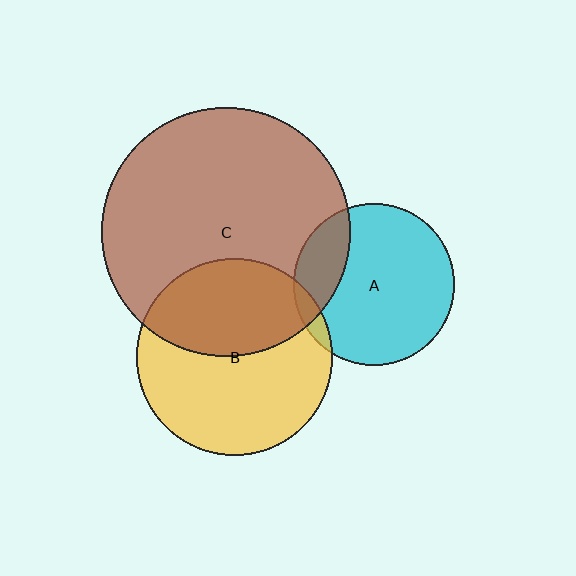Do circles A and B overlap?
Yes.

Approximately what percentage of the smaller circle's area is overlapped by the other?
Approximately 5%.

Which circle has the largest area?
Circle C (brown).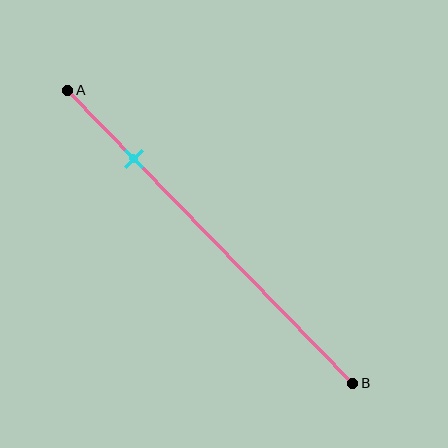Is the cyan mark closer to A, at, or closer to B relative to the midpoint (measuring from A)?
The cyan mark is closer to point A than the midpoint of segment AB.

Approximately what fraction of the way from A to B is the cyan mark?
The cyan mark is approximately 25% of the way from A to B.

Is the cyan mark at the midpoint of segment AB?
No, the mark is at about 25% from A, not at the 50% midpoint.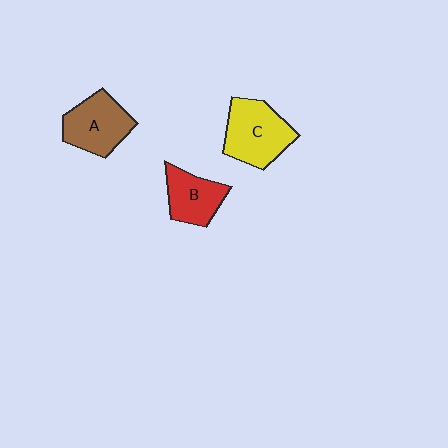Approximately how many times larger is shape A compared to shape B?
Approximately 1.2 times.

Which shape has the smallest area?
Shape B (red).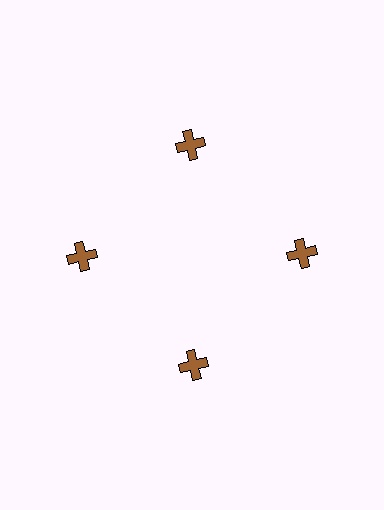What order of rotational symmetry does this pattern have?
This pattern has 4-fold rotational symmetry.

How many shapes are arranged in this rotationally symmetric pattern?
There are 4 shapes, arranged in 4 groups of 1.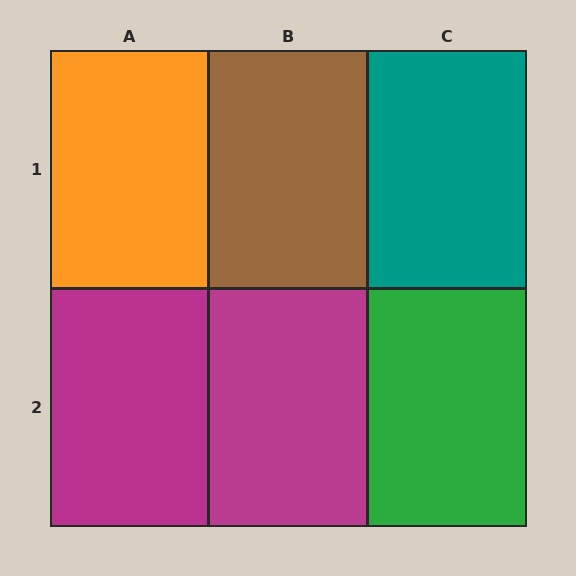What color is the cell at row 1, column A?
Orange.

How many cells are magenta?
2 cells are magenta.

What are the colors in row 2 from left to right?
Magenta, magenta, green.